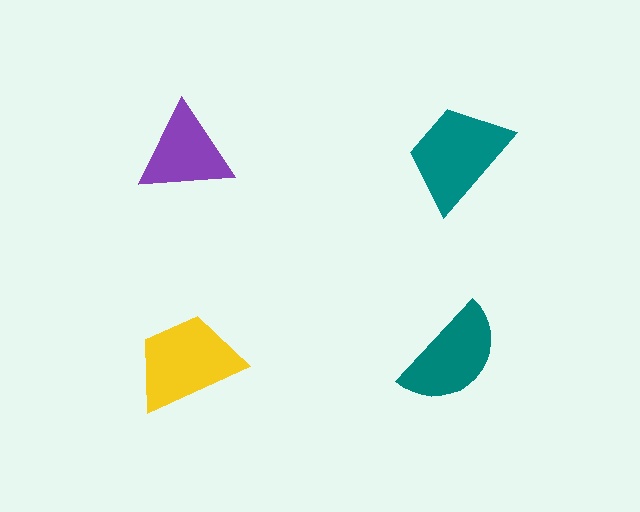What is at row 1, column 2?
A teal trapezoid.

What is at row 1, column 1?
A purple triangle.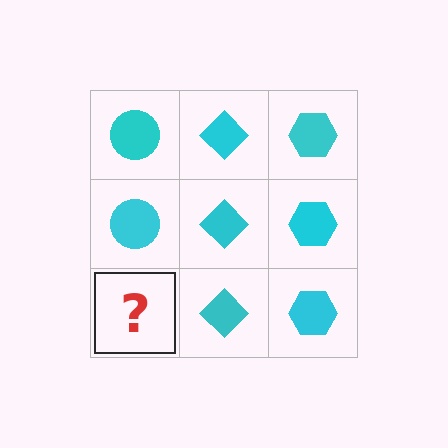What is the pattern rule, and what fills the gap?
The rule is that each column has a consistent shape. The gap should be filled with a cyan circle.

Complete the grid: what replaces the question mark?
The question mark should be replaced with a cyan circle.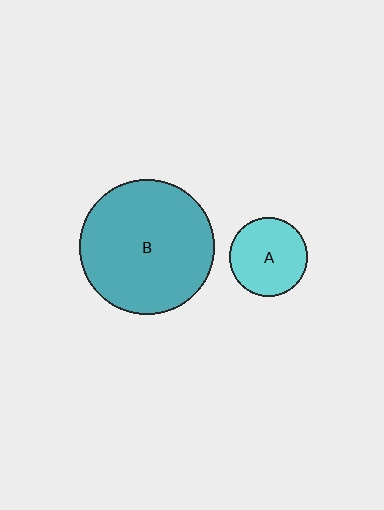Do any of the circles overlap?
No, none of the circles overlap.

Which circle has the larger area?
Circle B (teal).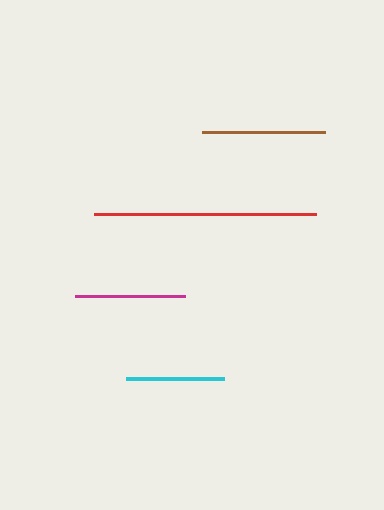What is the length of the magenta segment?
The magenta segment is approximately 110 pixels long.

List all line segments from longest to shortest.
From longest to shortest: red, brown, magenta, cyan.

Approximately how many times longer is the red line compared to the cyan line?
The red line is approximately 2.3 times the length of the cyan line.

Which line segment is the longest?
The red line is the longest at approximately 222 pixels.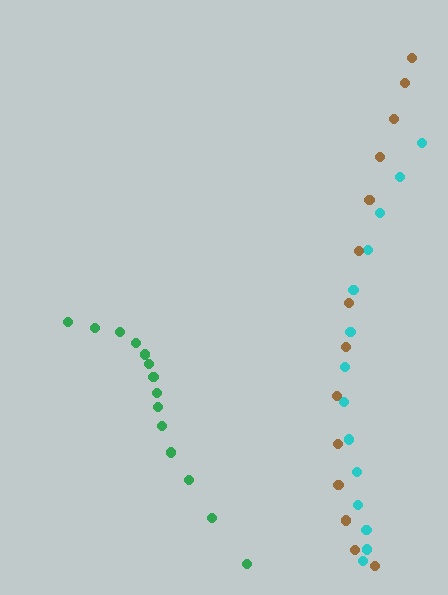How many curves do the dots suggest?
There are 3 distinct paths.